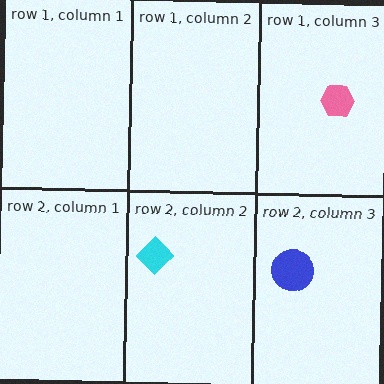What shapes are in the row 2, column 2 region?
The cyan diamond.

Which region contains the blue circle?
The row 2, column 3 region.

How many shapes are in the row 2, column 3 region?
1.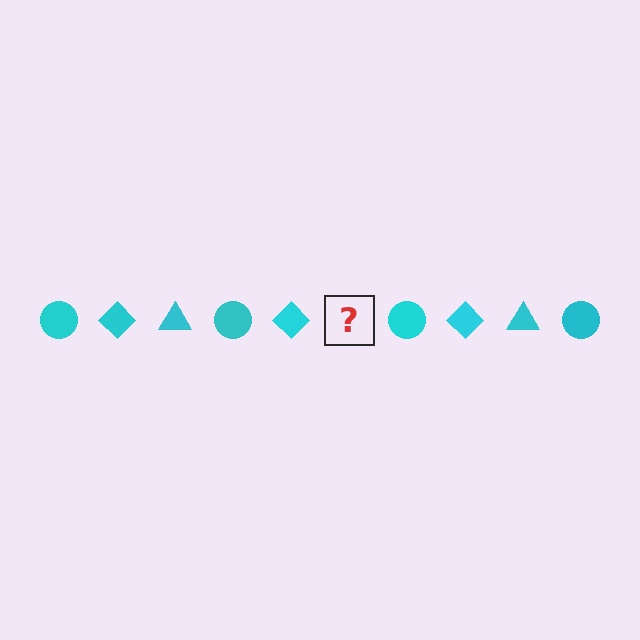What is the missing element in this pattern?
The missing element is a cyan triangle.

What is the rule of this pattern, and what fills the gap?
The rule is that the pattern cycles through circle, diamond, triangle shapes in cyan. The gap should be filled with a cyan triangle.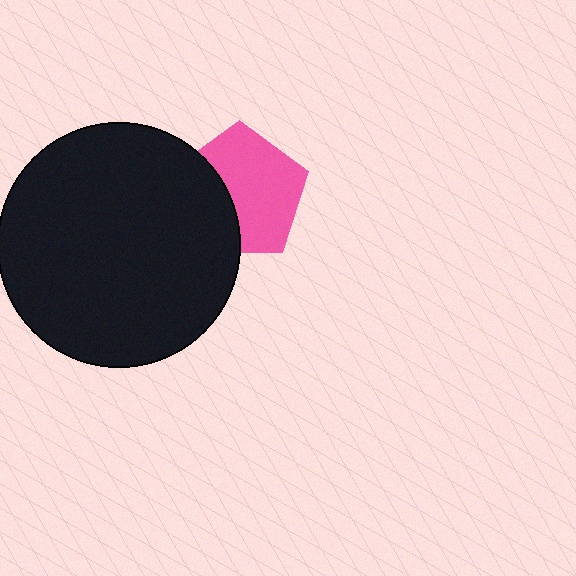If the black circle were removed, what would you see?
You would see the complete pink pentagon.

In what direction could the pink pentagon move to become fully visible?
The pink pentagon could move right. That would shift it out from behind the black circle entirely.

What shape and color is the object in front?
The object in front is a black circle.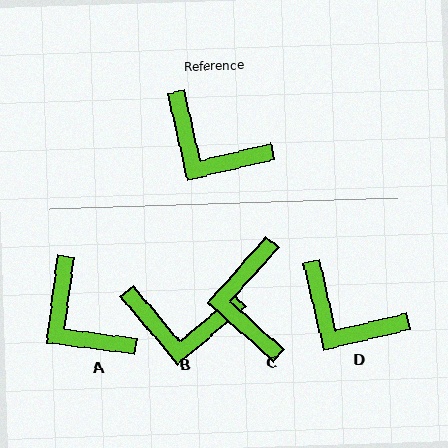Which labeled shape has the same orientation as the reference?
D.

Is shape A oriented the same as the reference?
No, it is off by about 21 degrees.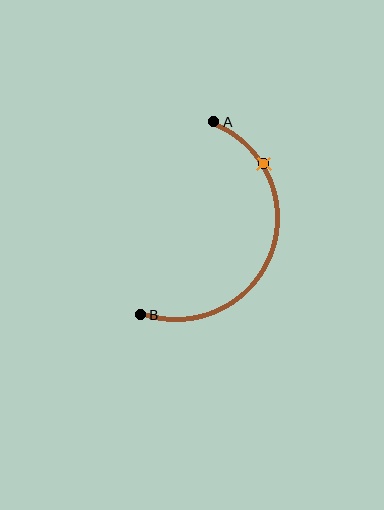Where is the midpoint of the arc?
The arc midpoint is the point on the curve farthest from the straight line joining A and B. It sits to the right of that line.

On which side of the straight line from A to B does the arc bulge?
The arc bulges to the right of the straight line connecting A and B.